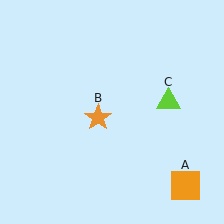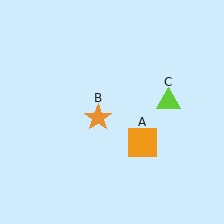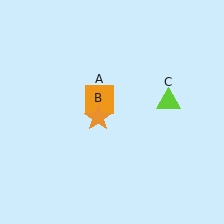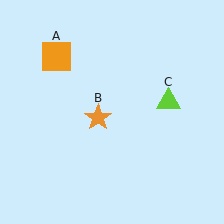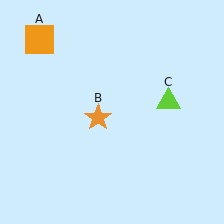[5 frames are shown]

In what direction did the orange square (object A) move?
The orange square (object A) moved up and to the left.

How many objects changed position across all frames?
1 object changed position: orange square (object A).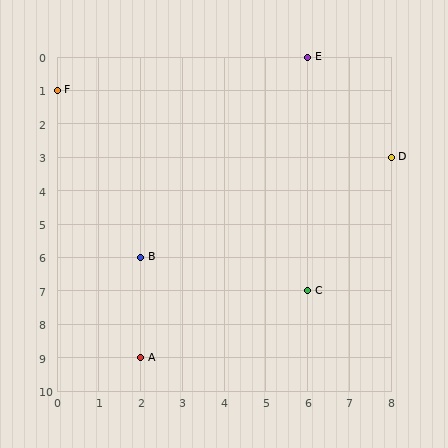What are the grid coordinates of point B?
Point B is at grid coordinates (2, 6).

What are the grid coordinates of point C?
Point C is at grid coordinates (6, 7).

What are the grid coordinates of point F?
Point F is at grid coordinates (0, 1).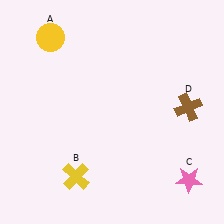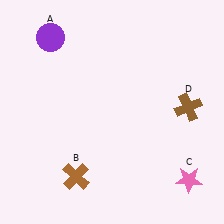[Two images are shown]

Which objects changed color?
A changed from yellow to purple. B changed from yellow to brown.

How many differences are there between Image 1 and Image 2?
There are 2 differences between the two images.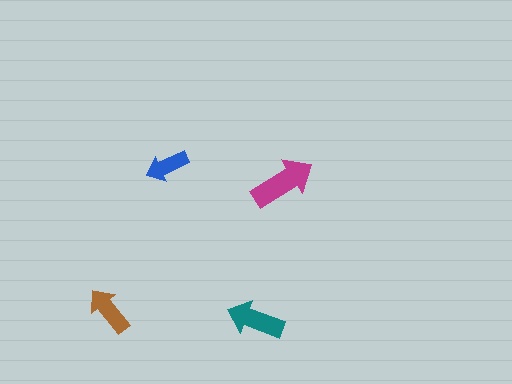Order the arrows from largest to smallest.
the magenta one, the teal one, the brown one, the blue one.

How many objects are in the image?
There are 4 objects in the image.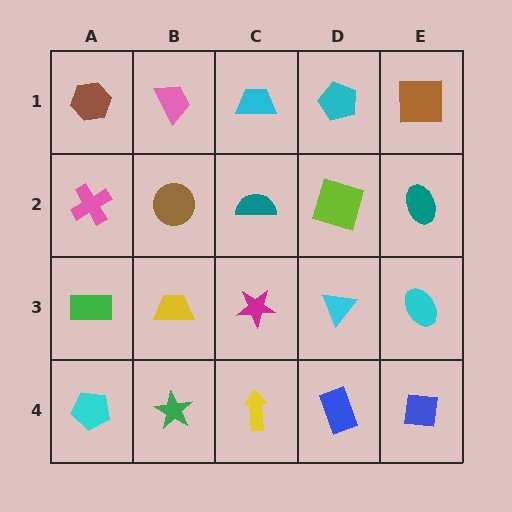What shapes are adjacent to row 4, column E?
A cyan ellipse (row 3, column E), a blue rectangle (row 4, column D).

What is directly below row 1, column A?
A pink cross.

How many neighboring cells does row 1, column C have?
3.